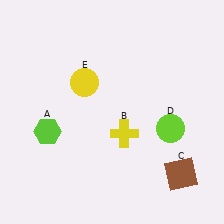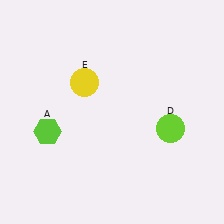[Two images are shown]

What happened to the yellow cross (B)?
The yellow cross (B) was removed in Image 2. It was in the bottom-right area of Image 1.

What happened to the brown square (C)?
The brown square (C) was removed in Image 2. It was in the bottom-right area of Image 1.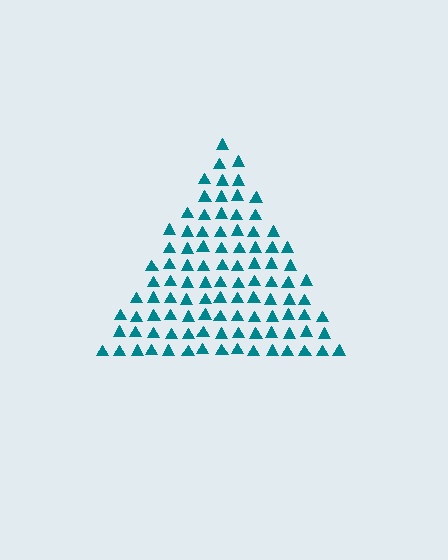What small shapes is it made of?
It is made of small triangles.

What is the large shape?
The large shape is a triangle.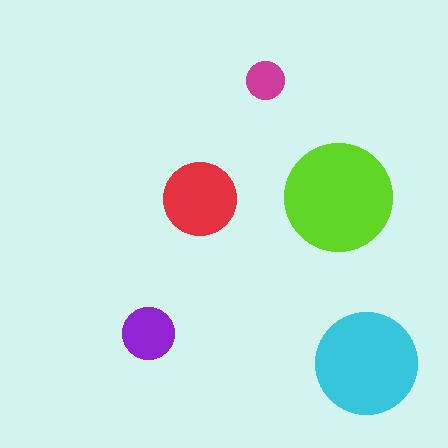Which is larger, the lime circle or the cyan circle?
The lime one.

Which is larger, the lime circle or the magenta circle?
The lime one.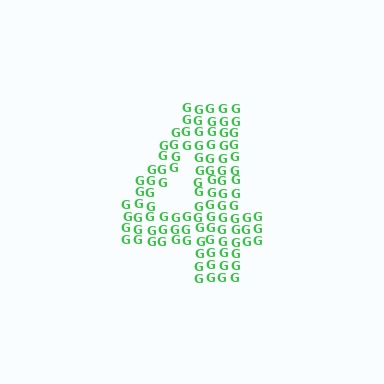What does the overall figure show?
The overall figure shows the digit 4.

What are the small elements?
The small elements are letter G's.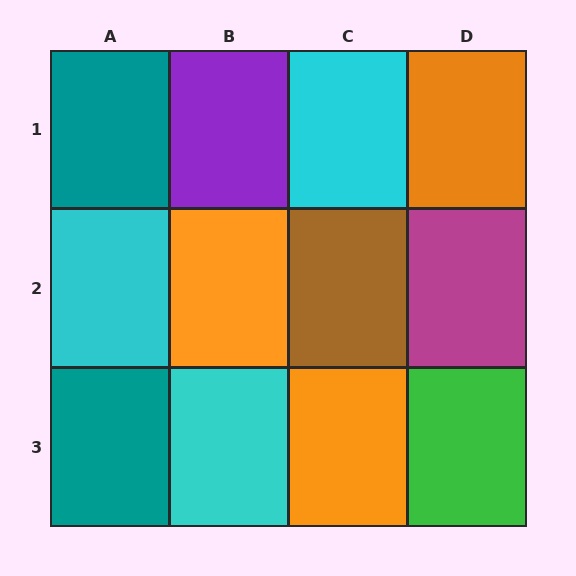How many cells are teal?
2 cells are teal.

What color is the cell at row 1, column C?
Cyan.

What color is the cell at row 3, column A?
Teal.